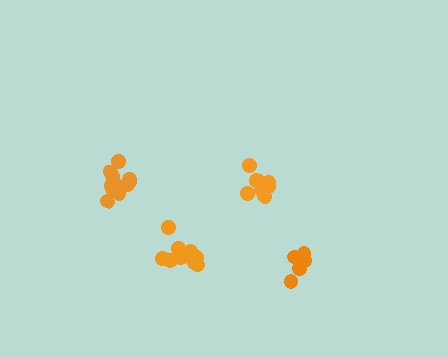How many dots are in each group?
Group 1: 10 dots, Group 2: 10 dots, Group 3: 11 dots, Group 4: 5 dots (36 total).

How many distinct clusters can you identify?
There are 4 distinct clusters.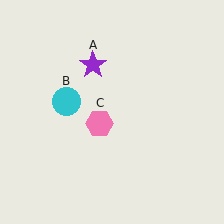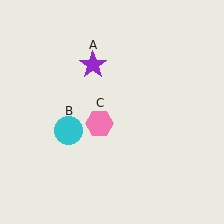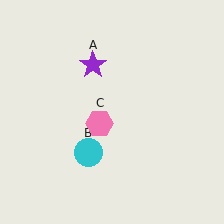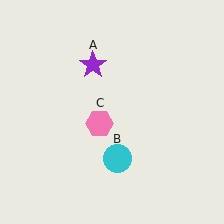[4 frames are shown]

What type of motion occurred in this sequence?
The cyan circle (object B) rotated counterclockwise around the center of the scene.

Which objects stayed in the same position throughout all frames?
Purple star (object A) and pink hexagon (object C) remained stationary.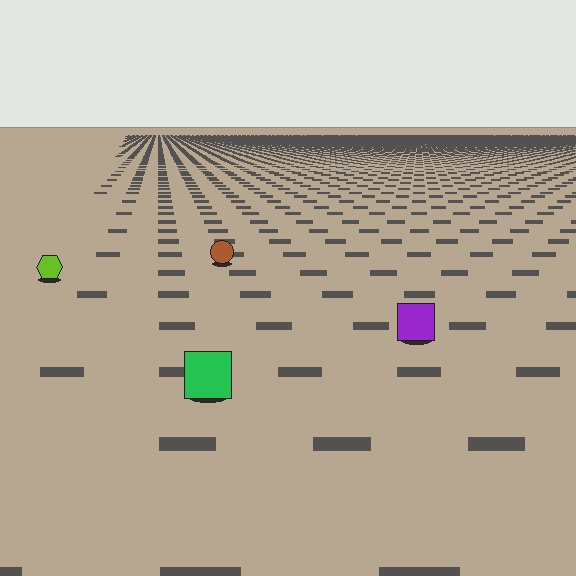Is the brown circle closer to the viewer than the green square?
No. The green square is closer — you can tell from the texture gradient: the ground texture is coarser near it.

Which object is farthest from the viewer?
The brown circle is farthest from the viewer. It appears smaller and the ground texture around it is denser.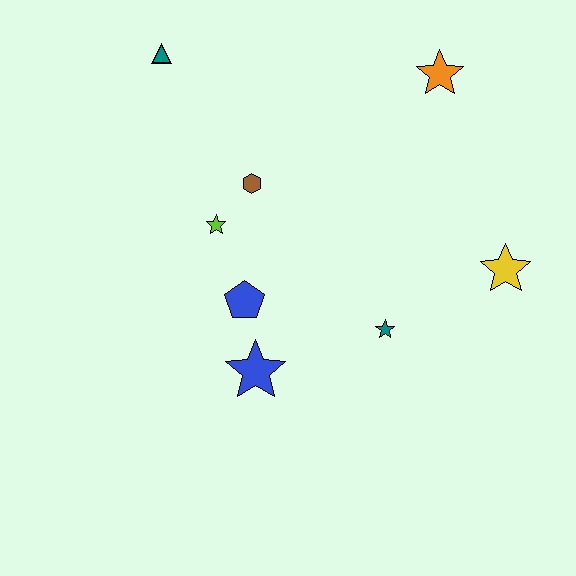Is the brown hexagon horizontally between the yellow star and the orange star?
No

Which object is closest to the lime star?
The brown hexagon is closest to the lime star.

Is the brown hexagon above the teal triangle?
No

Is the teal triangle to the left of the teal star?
Yes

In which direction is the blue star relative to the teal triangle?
The blue star is below the teal triangle.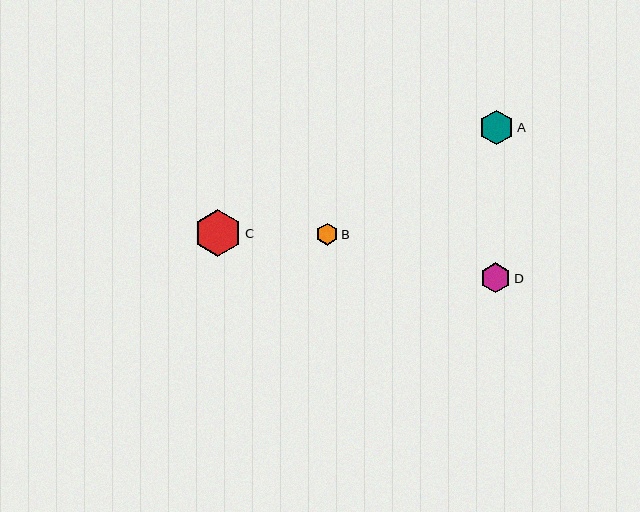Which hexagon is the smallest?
Hexagon B is the smallest with a size of approximately 22 pixels.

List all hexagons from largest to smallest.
From largest to smallest: C, A, D, B.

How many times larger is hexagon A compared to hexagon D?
Hexagon A is approximately 1.2 times the size of hexagon D.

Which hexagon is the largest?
Hexagon C is the largest with a size of approximately 47 pixels.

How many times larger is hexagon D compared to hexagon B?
Hexagon D is approximately 1.4 times the size of hexagon B.